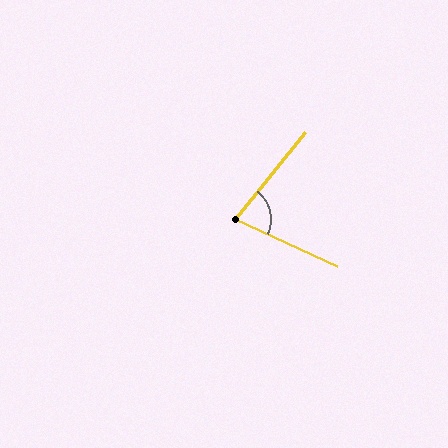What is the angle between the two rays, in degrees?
Approximately 76 degrees.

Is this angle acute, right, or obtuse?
It is acute.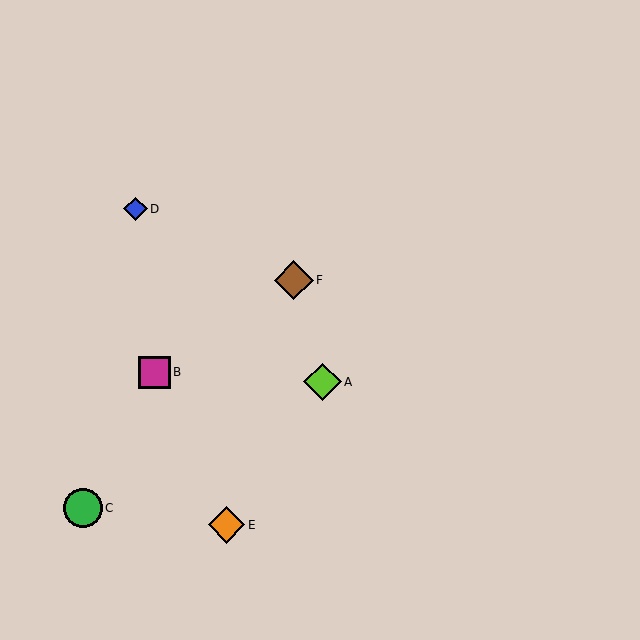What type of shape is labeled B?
Shape B is a magenta square.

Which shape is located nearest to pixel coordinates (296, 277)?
The brown diamond (labeled F) at (294, 280) is nearest to that location.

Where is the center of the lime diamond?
The center of the lime diamond is at (323, 382).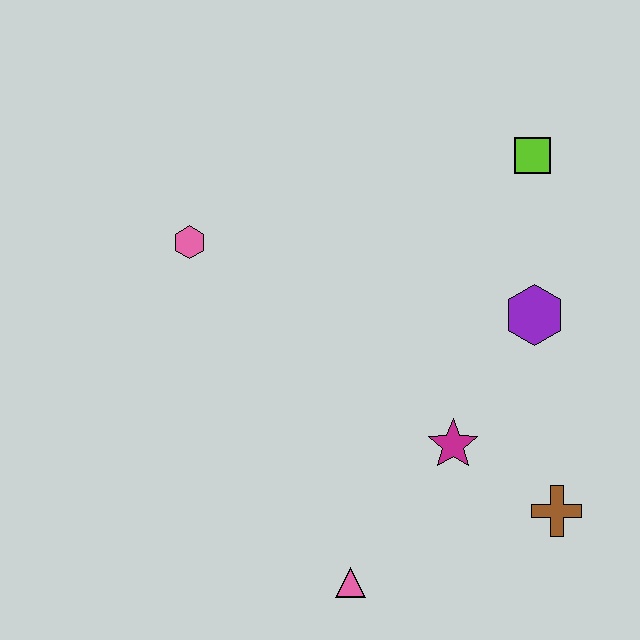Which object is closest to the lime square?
The purple hexagon is closest to the lime square.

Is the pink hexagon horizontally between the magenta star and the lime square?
No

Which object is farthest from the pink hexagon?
The brown cross is farthest from the pink hexagon.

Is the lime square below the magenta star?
No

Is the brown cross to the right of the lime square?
Yes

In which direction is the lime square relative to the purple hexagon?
The lime square is above the purple hexagon.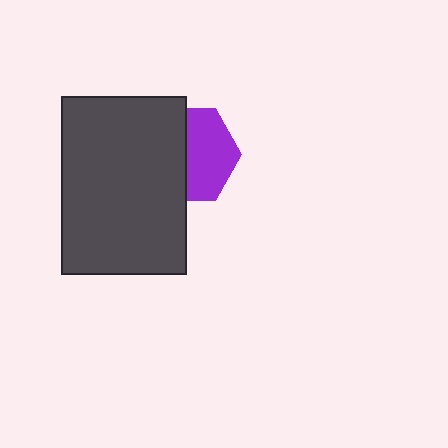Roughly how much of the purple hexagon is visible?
About half of it is visible (roughly 52%).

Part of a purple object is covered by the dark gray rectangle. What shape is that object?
It is a hexagon.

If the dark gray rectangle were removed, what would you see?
You would see the complete purple hexagon.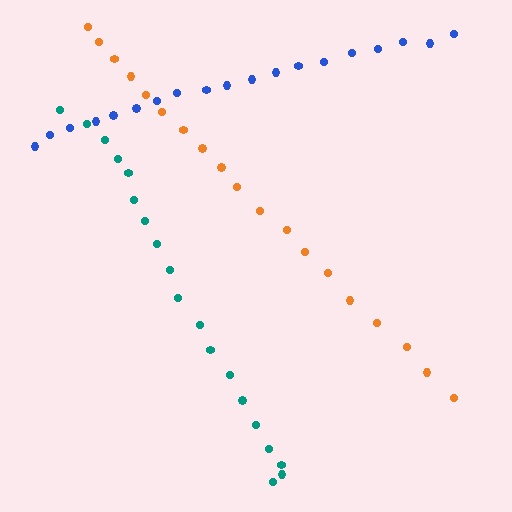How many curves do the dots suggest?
There are 3 distinct paths.